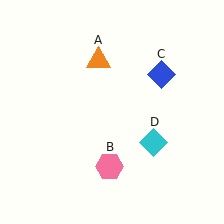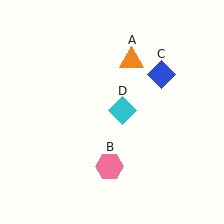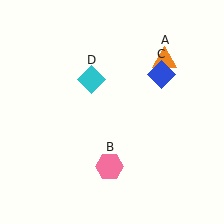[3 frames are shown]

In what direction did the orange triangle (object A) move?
The orange triangle (object A) moved right.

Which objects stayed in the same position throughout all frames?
Pink hexagon (object B) and blue diamond (object C) remained stationary.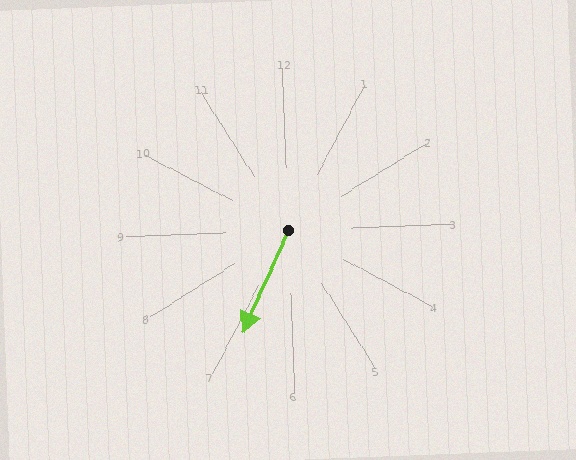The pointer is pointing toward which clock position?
Roughly 7 o'clock.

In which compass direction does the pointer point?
Southwest.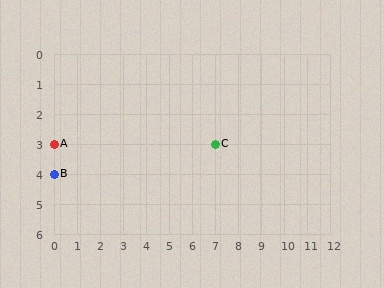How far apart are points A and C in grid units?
Points A and C are 7 columns apart.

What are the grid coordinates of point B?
Point B is at grid coordinates (0, 4).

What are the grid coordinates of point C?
Point C is at grid coordinates (7, 3).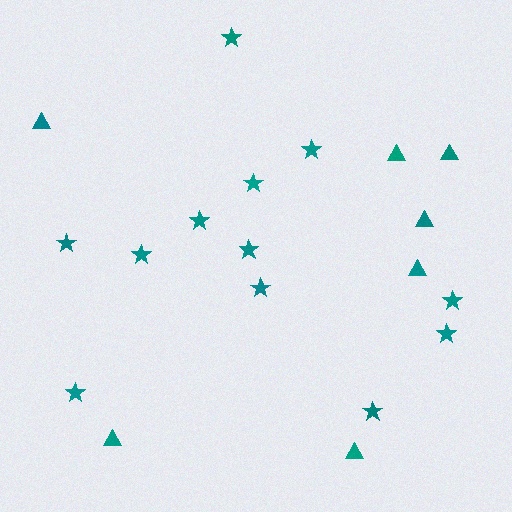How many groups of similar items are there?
There are 2 groups: one group of triangles (7) and one group of stars (12).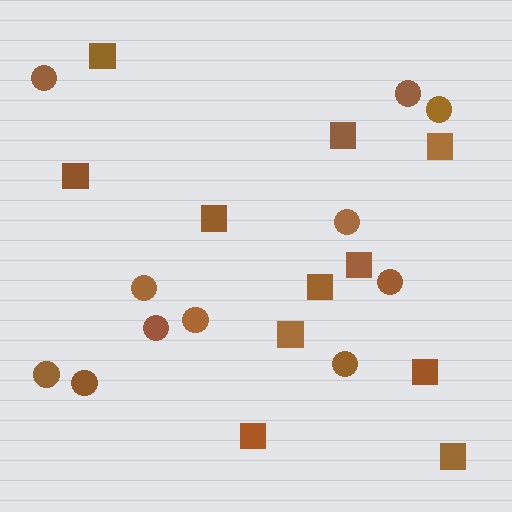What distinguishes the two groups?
There are 2 groups: one group of circles (11) and one group of squares (11).